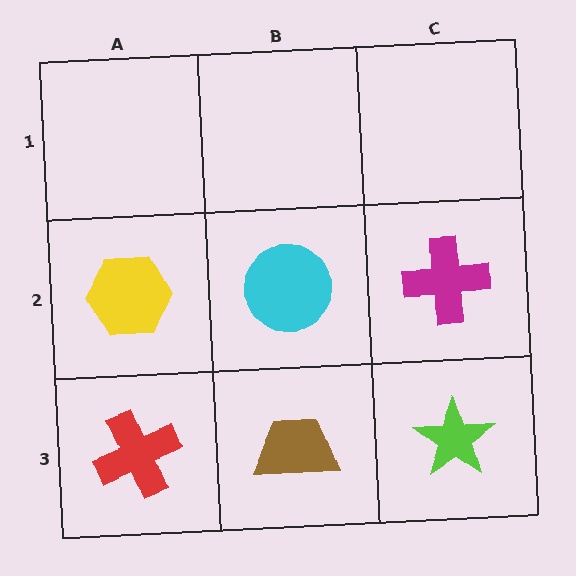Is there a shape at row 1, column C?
No, that cell is empty.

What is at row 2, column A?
A yellow hexagon.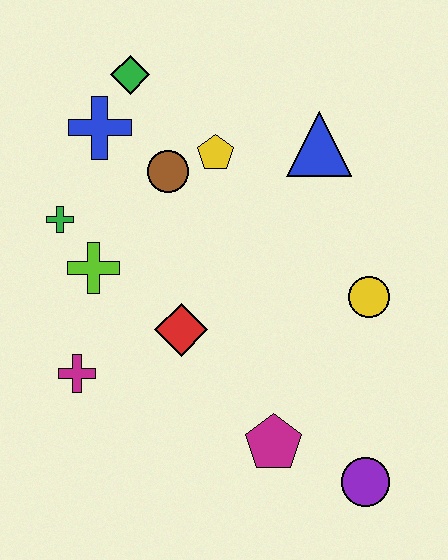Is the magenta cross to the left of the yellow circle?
Yes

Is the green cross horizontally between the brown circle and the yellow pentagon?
No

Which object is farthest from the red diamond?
The green diamond is farthest from the red diamond.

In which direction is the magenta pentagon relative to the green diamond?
The magenta pentagon is below the green diamond.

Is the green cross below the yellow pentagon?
Yes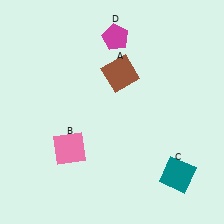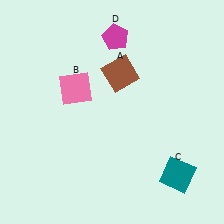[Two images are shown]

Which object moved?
The pink square (B) moved up.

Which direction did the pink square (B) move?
The pink square (B) moved up.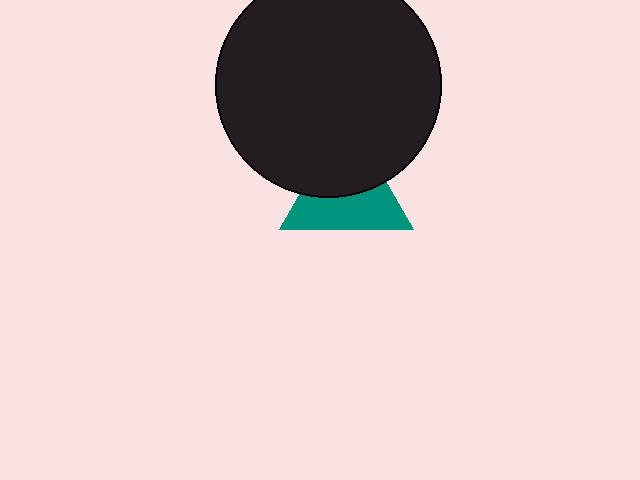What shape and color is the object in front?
The object in front is a black circle.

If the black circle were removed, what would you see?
You would see the complete teal triangle.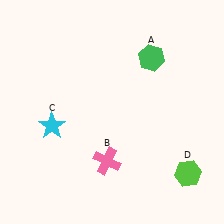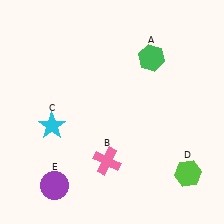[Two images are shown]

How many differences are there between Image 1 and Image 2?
There is 1 difference between the two images.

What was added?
A purple circle (E) was added in Image 2.